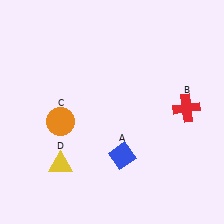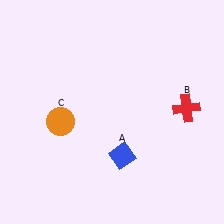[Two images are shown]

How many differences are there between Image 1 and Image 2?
There is 1 difference between the two images.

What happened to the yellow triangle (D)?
The yellow triangle (D) was removed in Image 2. It was in the bottom-left area of Image 1.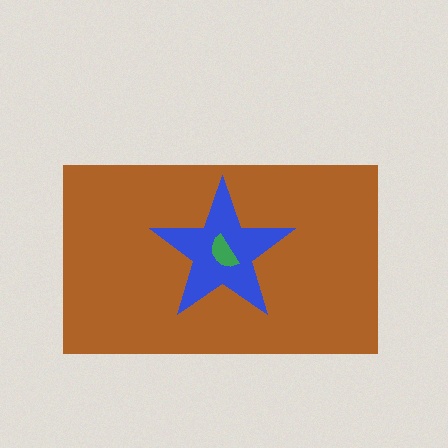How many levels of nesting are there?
3.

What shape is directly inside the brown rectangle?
The blue star.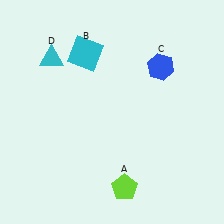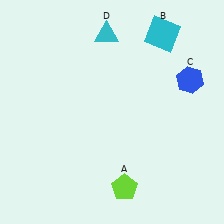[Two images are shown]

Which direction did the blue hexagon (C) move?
The blue hexagon (C) moved right.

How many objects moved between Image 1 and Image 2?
3 objects moved between the two images.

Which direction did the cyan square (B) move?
The cyan square (B) moved right.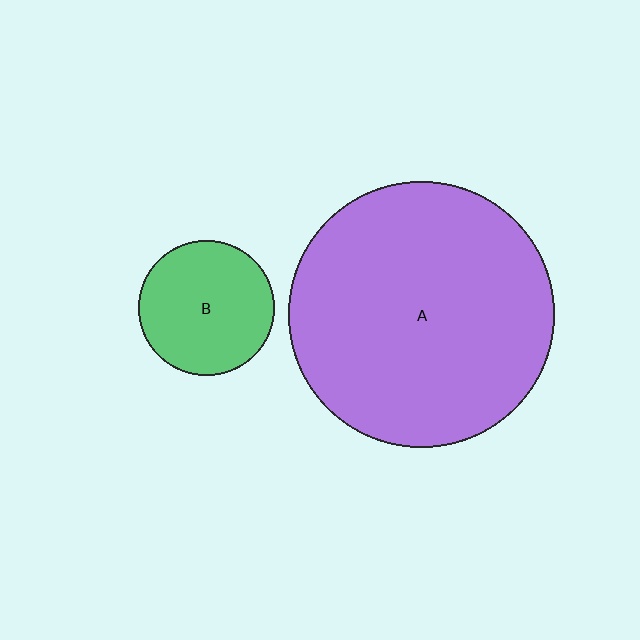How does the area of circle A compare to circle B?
Approximately 3.9 times.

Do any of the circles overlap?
No, none of the circles overlap.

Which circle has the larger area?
Circle A (purple).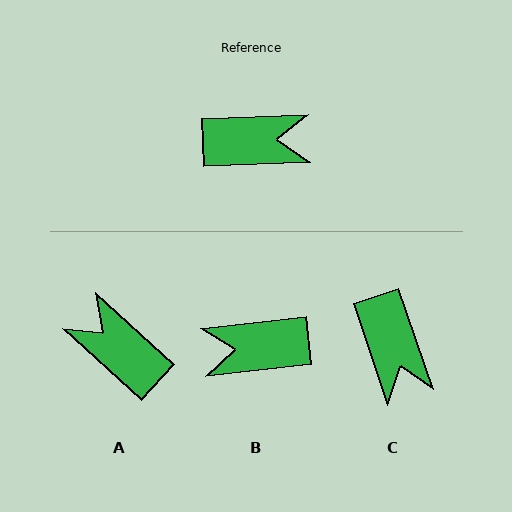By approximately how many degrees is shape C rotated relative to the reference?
Approximately 73 degrees clockwise.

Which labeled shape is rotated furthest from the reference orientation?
B, about 176 degrees away.